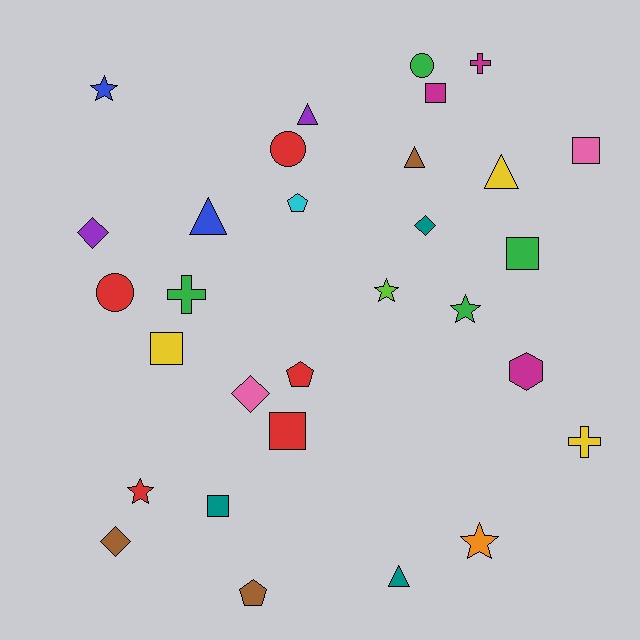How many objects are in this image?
There are 30 objects.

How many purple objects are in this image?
There are 2 purple objects.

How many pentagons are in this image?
There are 3 pentagons.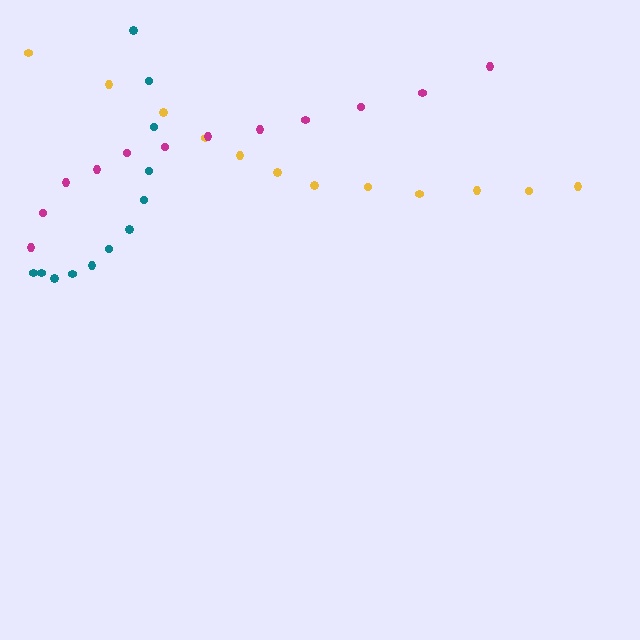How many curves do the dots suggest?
There are 3 distinct paths.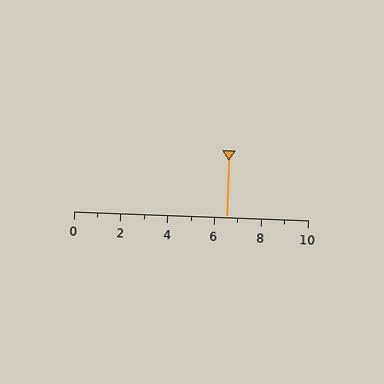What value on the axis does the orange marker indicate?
The marker indicates approximately 6.5.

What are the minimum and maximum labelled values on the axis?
The axis runs from 0 to 10.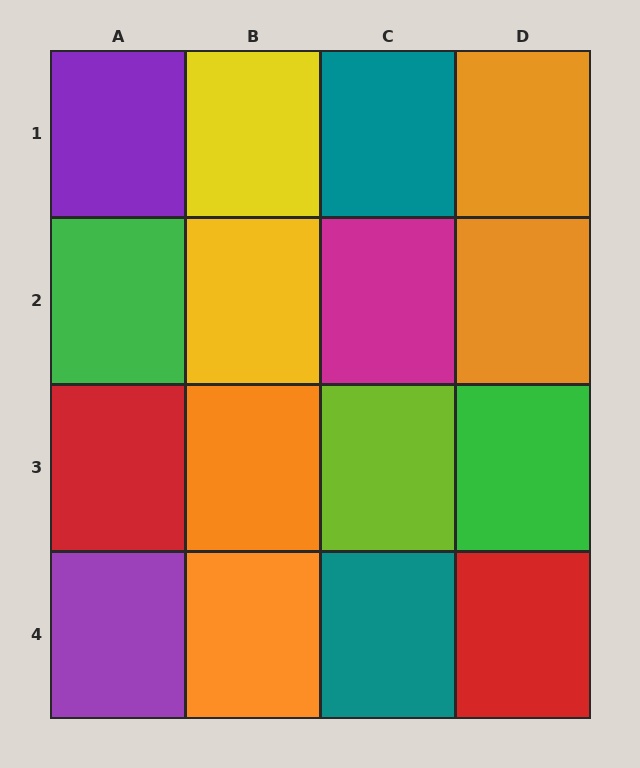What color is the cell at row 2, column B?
Yellow.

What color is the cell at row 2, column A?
Green.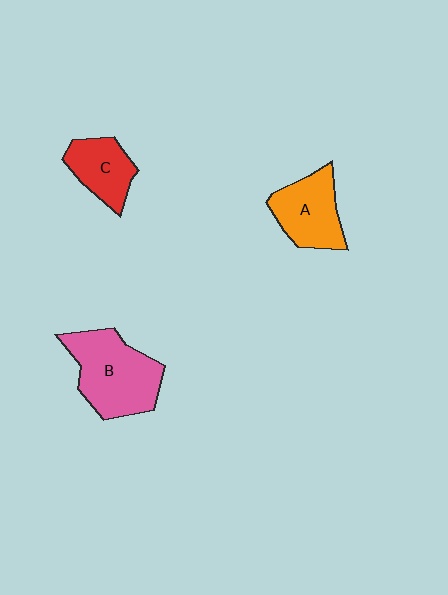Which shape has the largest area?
Shape B (pink).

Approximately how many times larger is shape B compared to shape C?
Approximately 1.8 times.